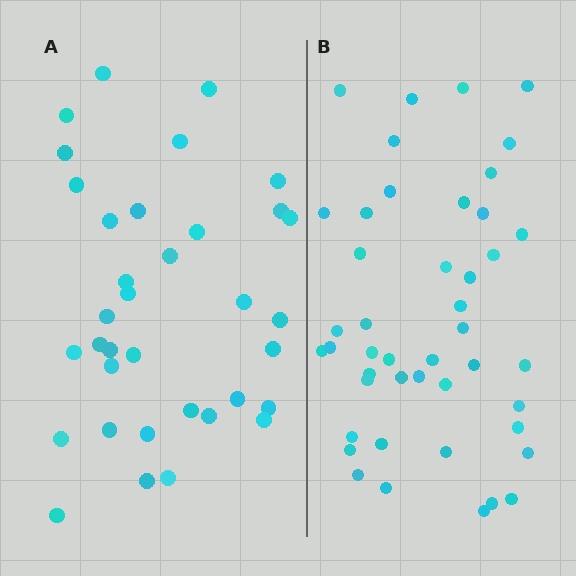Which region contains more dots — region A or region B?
Region B (the right region) has more dots.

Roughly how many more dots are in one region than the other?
Region B has roughly 10 or so more dots than region A.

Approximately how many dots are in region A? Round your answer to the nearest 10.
About 40 dots. (The exact count is 35, which rounds to 40.)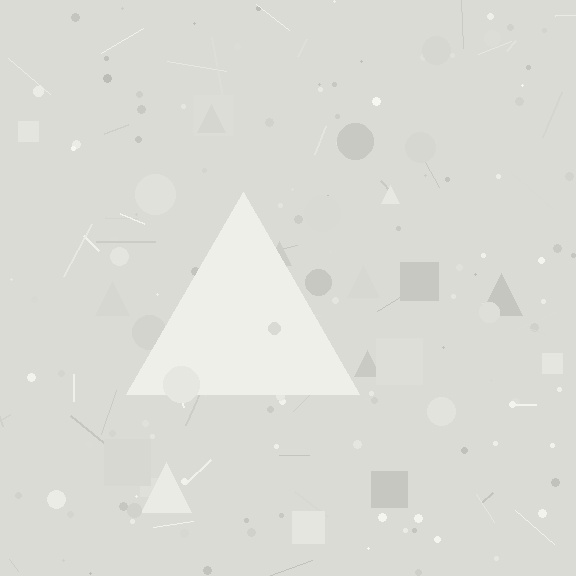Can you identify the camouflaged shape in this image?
The camouflaged shape is a triangle.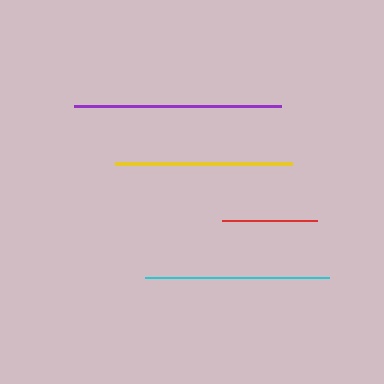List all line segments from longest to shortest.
From longest to shortest: purple, cyan, yellow, red.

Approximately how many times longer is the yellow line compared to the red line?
The yellow line is approximately 1.9 times the length of the red line.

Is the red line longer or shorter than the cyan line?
The cyan line is longer than the red line.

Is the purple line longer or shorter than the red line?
The purple line is longer than the red line.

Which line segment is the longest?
The purple line is the longest at approximately 207 pixels.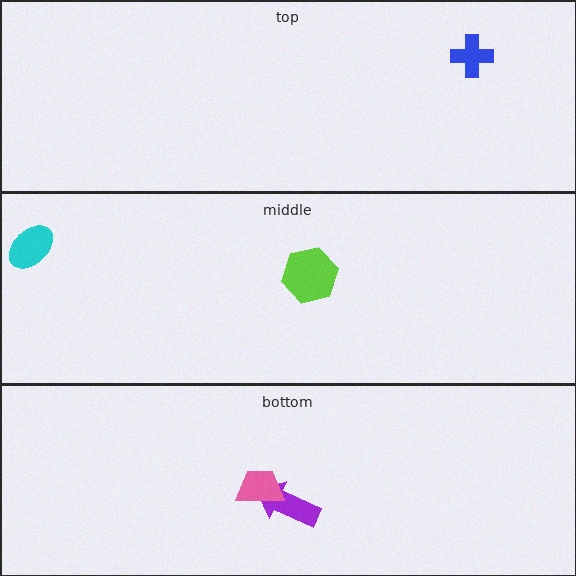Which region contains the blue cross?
The top region.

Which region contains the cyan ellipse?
The middle region.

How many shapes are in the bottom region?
2.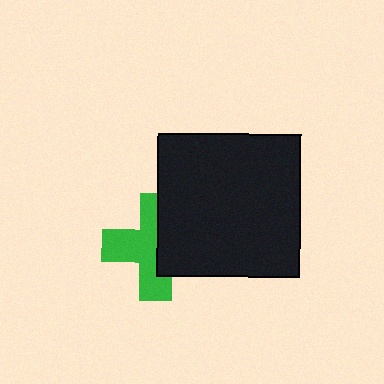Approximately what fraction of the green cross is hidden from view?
Roughly 41% of the green cross is hidden behind the black square.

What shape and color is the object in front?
The object in front is a black square.